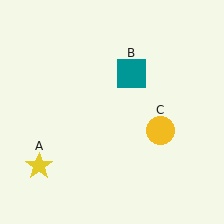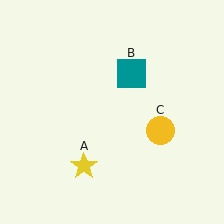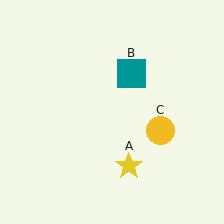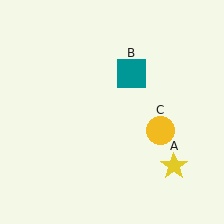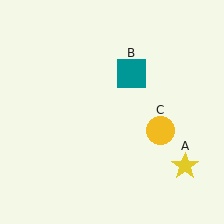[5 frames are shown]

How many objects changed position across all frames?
1 object changed position: yellow star (object A).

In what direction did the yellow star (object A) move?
The yellow star (object A) moved right.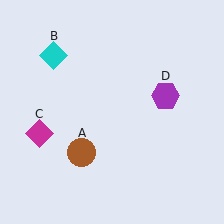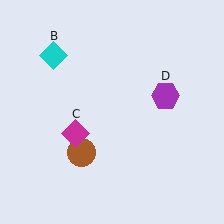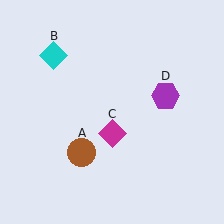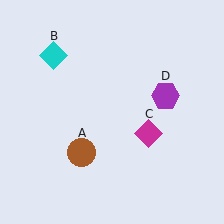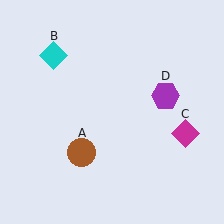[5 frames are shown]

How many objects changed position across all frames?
1 object changed position: magenta diamond (object C).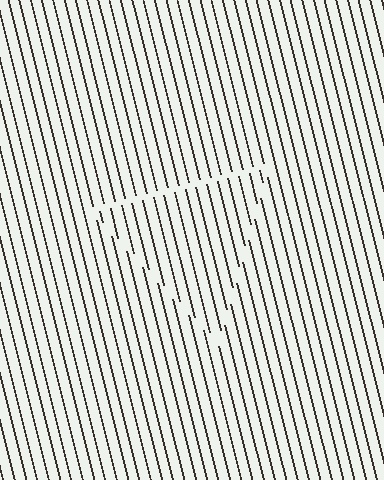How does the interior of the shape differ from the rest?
The interior of the shape contains the same grating, shifted by half a period — the contour is defined by the phase discontinuity where line-ends from the inner and outer gratings abut.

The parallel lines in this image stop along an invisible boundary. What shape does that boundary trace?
An illusory triangle. The interior of the shape contains the same grating, shifted by half a period — the contour is defined by the phase discontinuity where line-ends from the inner and outer gratings abut.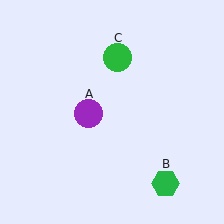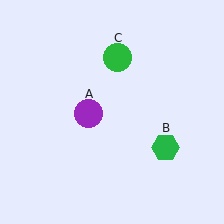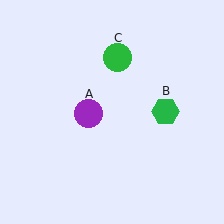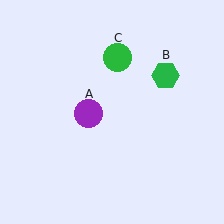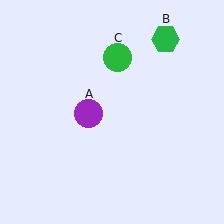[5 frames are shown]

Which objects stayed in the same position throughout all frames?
Purple circle (object A) and green circle (object C) remained stationary.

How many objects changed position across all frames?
1 object changed position: green hexagon (object B).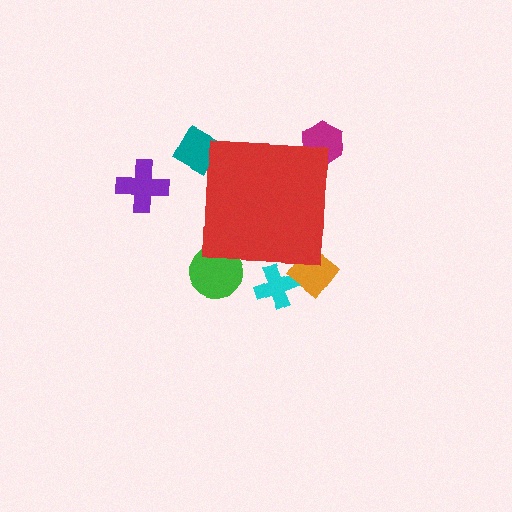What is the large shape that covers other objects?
A red square.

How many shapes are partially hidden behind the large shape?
5 shapes are partially hidden.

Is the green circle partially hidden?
Yes, the green circle is partially hidden behind the red square.